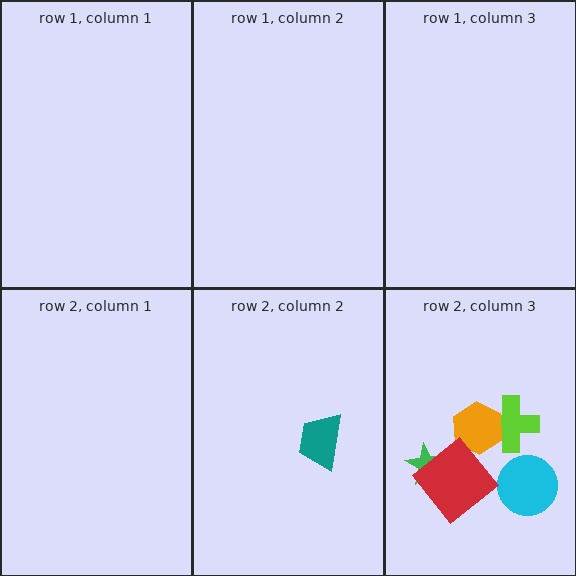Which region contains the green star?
The row 2, column 3 region.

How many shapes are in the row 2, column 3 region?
5.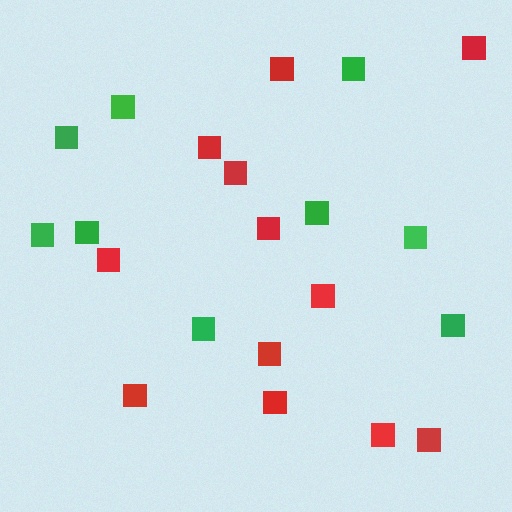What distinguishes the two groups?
There are 2 groups: one group of red squares (12) and one group of green squares (9).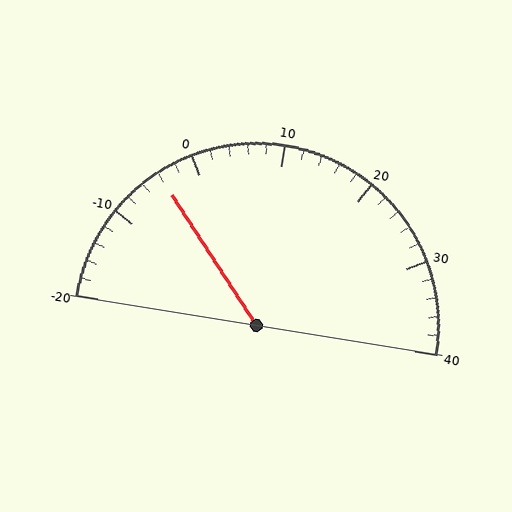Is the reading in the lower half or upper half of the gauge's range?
The reading is in the lower half of the range (-20 to 40).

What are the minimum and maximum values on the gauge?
The gauge ranges from -20 to 40.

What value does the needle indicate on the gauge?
The needle indicates approximately -4.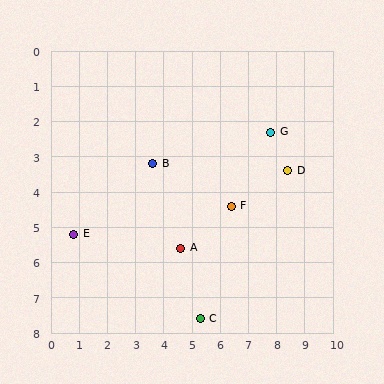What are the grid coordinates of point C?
Point C is at approximately (5.3, 7.6).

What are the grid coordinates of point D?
Point D is at approximately (8.4, 3.4).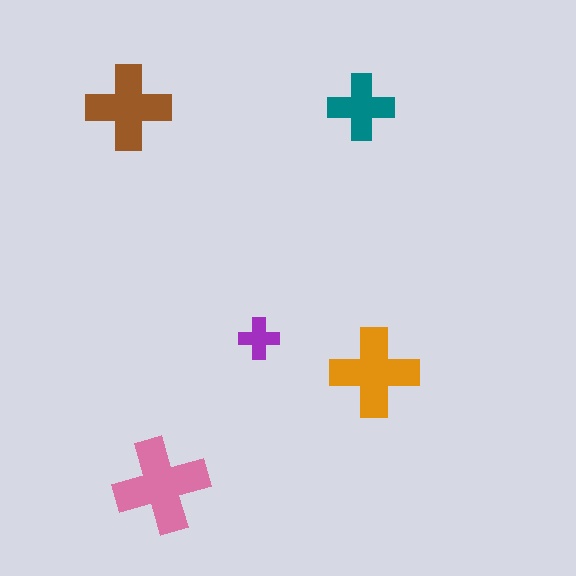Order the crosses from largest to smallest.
the pink one, the orange one, the brown one, the teal one, the purple one.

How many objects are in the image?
There are 5 objects in the image.